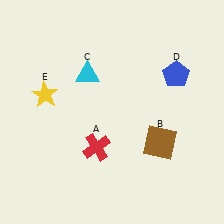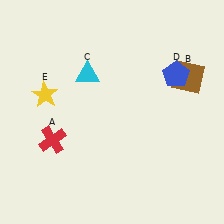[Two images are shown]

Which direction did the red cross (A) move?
The red cross (A) moved left.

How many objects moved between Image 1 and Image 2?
2 objects moved between the two images.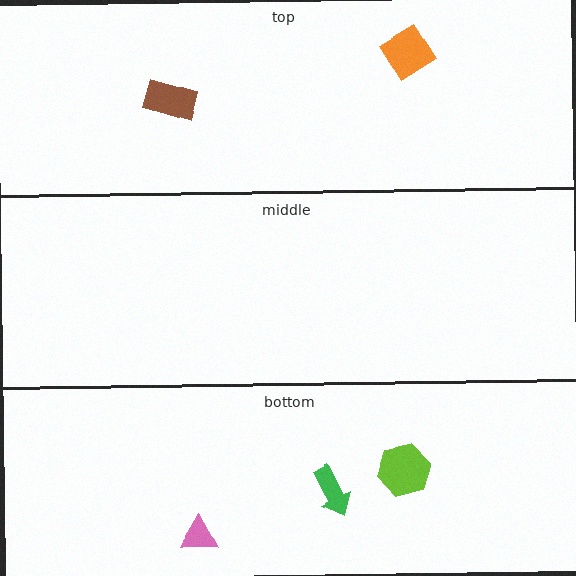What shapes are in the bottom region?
The lime hexagon, the green arrow, the pink triangle.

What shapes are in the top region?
The brown rectangle, the orange diamond.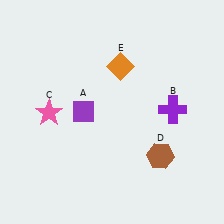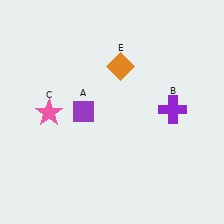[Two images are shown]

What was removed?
The brown hexagon (D) was removed in Image 2.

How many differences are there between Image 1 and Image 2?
There is 1 difference between the two images.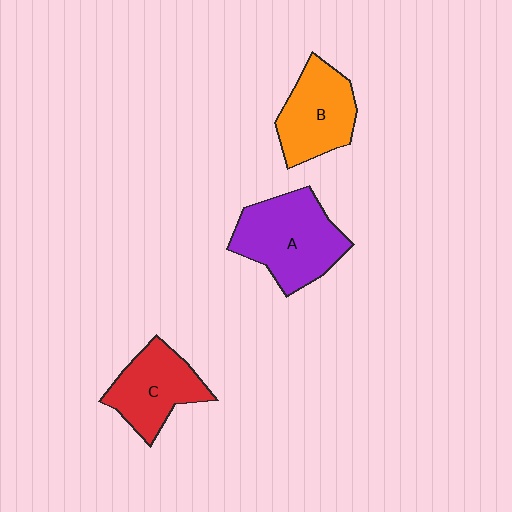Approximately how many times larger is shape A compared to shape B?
Approximately 1.3 times.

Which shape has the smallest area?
Shape C (red).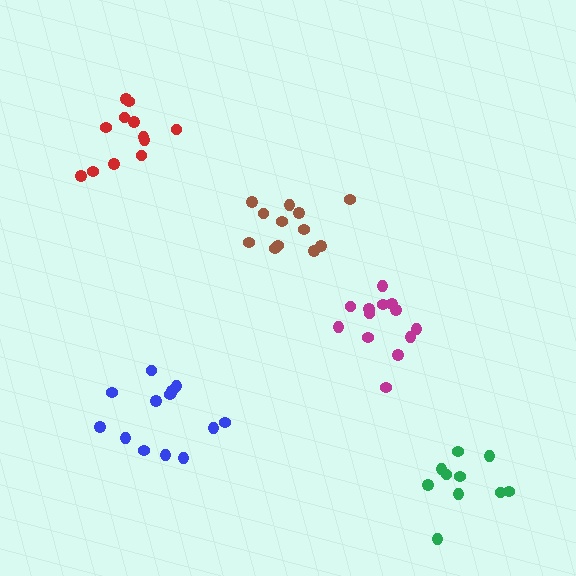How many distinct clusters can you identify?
There are 5 distinct clusters.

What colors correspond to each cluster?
The clusters are colored: green, red, brown, blue, magenta.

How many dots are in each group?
Group 1: 10 dots, Group 2: 12 dots, Group 3: 12 dots, Group 4: 13 dots, Group 5: 14 dots (61 total).